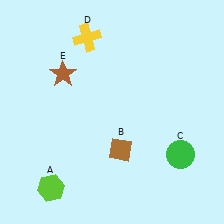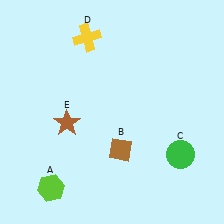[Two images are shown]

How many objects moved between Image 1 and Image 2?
1 object moved between the two images.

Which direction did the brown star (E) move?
The brown star (E) moved down.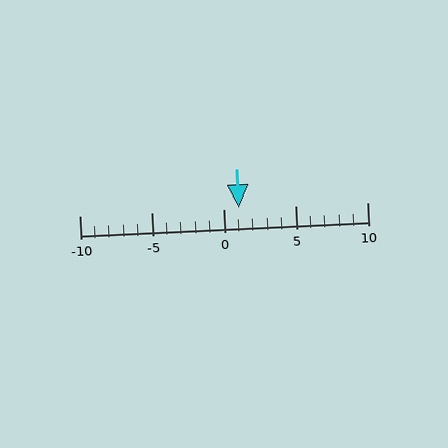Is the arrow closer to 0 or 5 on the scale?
The arrow is closer to 0.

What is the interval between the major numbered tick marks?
The major tick marks are spaced 5 units apart.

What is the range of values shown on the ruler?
The ruler shows values from -10 to 10.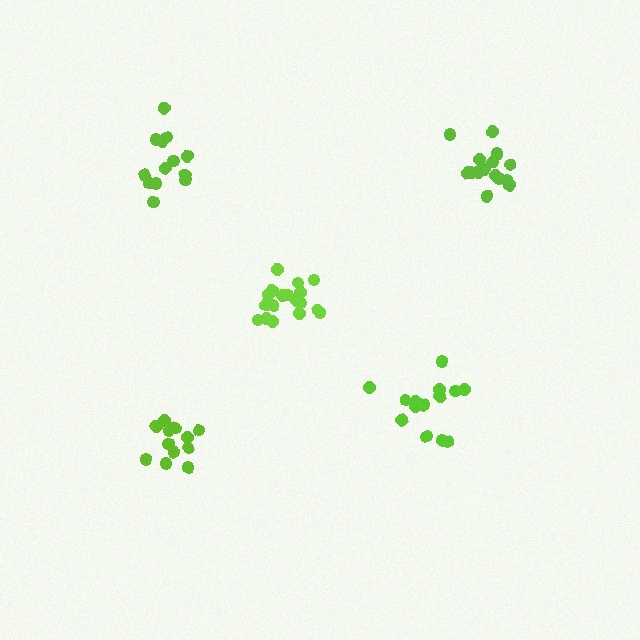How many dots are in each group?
Group 1: 13 dots, Group 2: 18 dots, Group 3: 16 dots, Group 4: 14 dots, Group 5: 13 dots (74 total).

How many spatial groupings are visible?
There are 5 spatial groupings.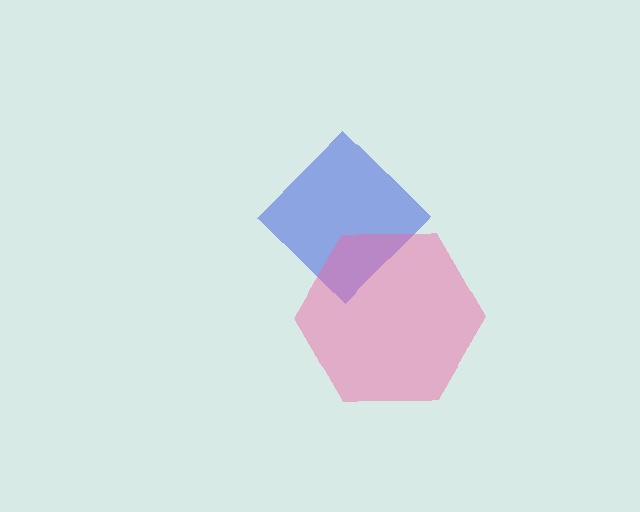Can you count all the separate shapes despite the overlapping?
Yes, there are 2 separate shapes.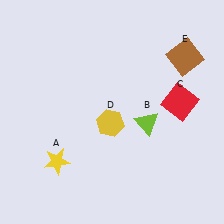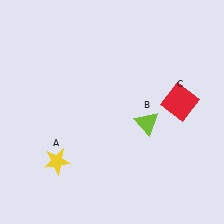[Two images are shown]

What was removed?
The brown square (E), the yellow hexagon (D) were removed in Image 2.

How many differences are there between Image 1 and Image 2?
There are 2 differences between the two images.